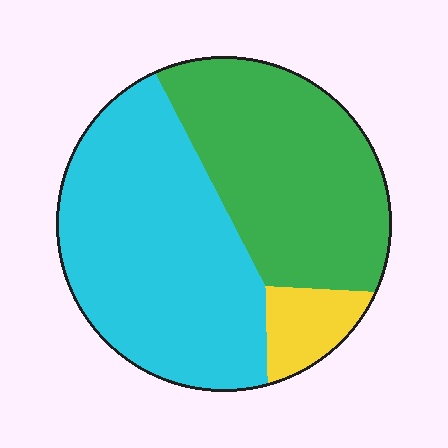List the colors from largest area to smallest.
From largest to smallest: cyan, green, yellow.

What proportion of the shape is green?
Green takes up about two fifths (2/5) of the shape.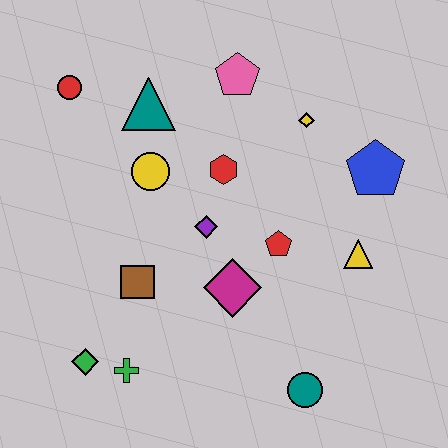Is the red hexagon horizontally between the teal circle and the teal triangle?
Yes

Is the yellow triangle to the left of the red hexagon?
No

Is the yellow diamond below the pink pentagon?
Yes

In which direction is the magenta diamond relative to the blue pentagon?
The magenta diamond is to the left of the blue pentagon.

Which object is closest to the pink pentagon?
The yellow diamond is closest to the pink pentagon.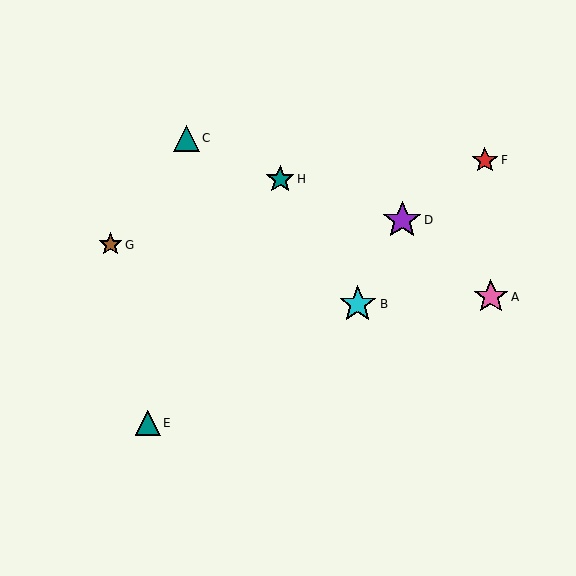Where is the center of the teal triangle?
The center of the teal triangle is at (148, 423).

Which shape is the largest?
The purple star (labeled D) is the largest.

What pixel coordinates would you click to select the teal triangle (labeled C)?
Click at (187, 138) to select the teal triangle C.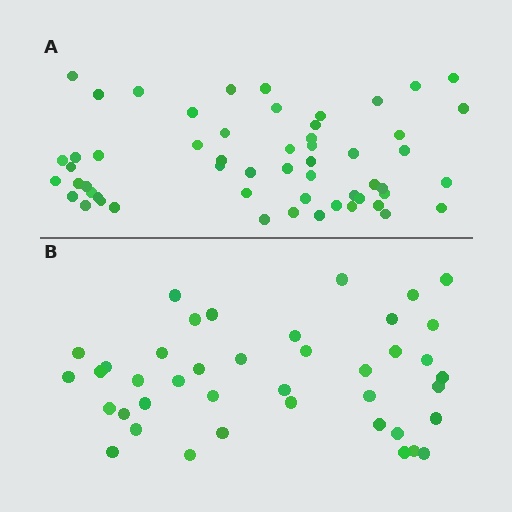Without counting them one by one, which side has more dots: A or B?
Region A (the top region) has more dots.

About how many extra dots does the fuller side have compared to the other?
Region A has approximately 15 more dots than region B.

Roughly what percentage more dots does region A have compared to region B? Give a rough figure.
About 35% more.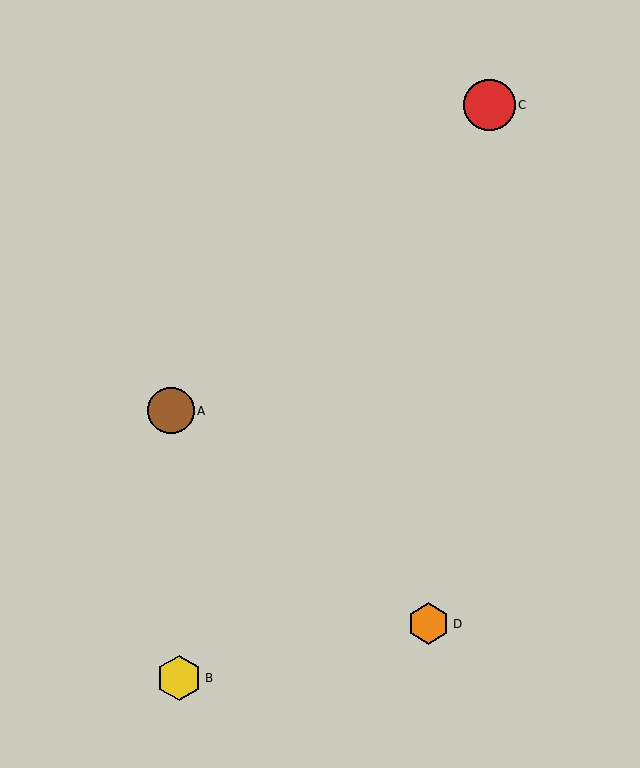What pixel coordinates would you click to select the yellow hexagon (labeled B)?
Click at (179, 678) to select the yellow hexagon B.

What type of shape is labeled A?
Shape A is a brown circle.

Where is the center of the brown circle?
The center of the brown circle is at (171, 411).